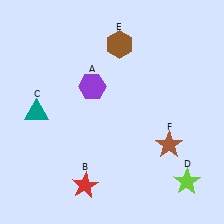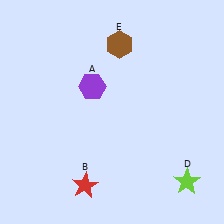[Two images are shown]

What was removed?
The brown star (F), the teal triangle (C) were removed in Image 2.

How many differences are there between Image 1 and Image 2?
There are 2 differences between the two images.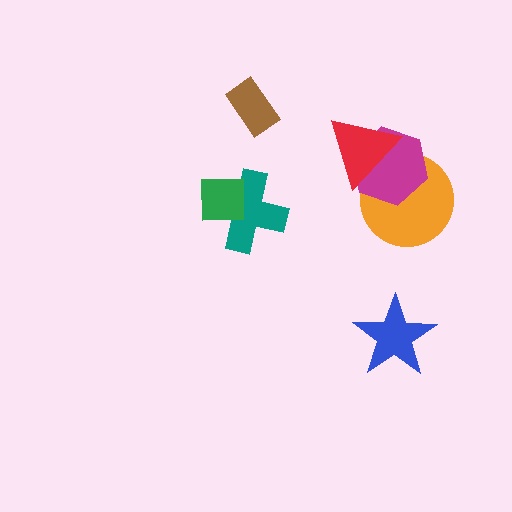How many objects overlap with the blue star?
0 objects overlap with the blue star.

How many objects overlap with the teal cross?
1 object overlaps with the teal cross.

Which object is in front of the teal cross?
The green square is in front of the teal cross.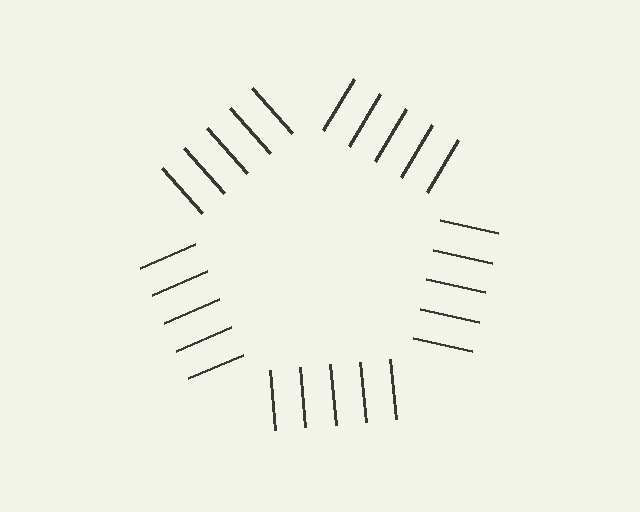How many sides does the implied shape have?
5 sides — the line-ends trace a pentagon.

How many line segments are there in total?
25 — 5 along each of the 5 edges.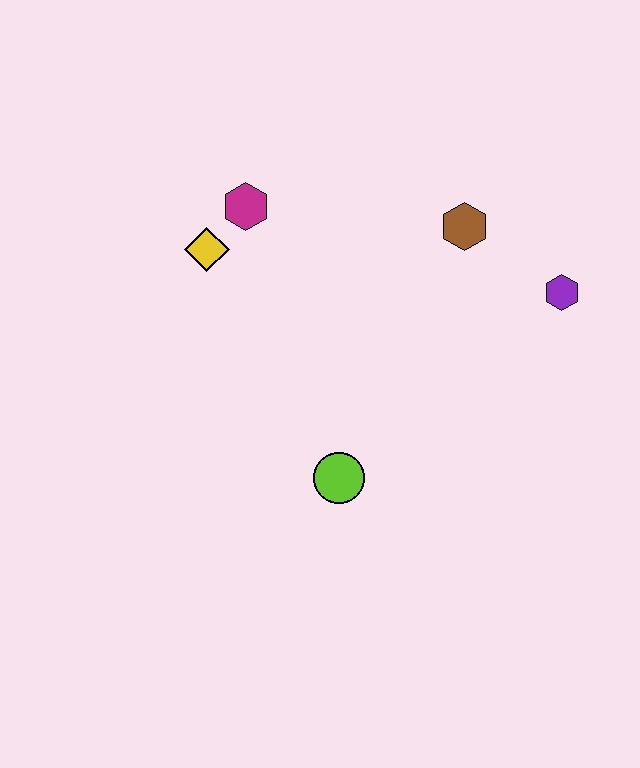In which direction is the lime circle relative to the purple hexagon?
The lime circle is to the left of the purple hexagon.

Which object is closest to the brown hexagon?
The purple hexagon is closest to the brown hexagon.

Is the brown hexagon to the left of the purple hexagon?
Yes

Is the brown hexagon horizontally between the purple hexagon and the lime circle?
Yes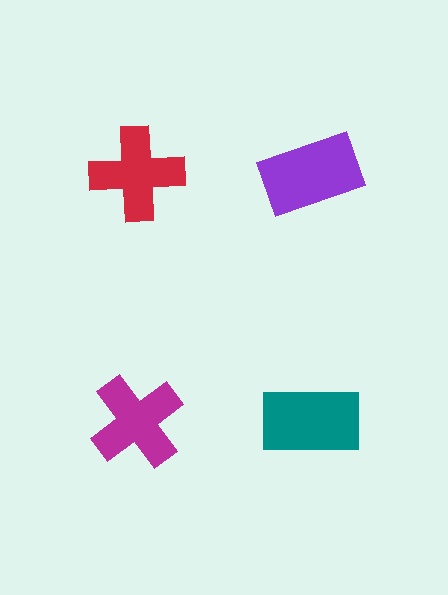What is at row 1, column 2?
A purple rectangle.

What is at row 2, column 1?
A magenta cross.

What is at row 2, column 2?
A teal rectangle.